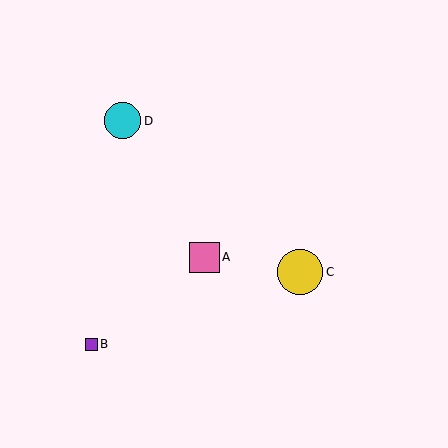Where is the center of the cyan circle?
The center of the cyan circle is at (122, 121).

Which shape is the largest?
The yellow circle (labeled C) is the largest.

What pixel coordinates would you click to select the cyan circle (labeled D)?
Click at (122, 121) to select the cyan circle D.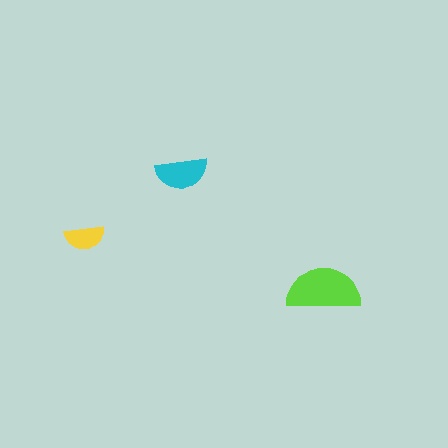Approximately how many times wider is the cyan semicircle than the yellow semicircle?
About 1.5 times wider.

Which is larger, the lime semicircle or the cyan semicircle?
The lime one.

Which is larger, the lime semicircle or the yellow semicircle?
The lime one.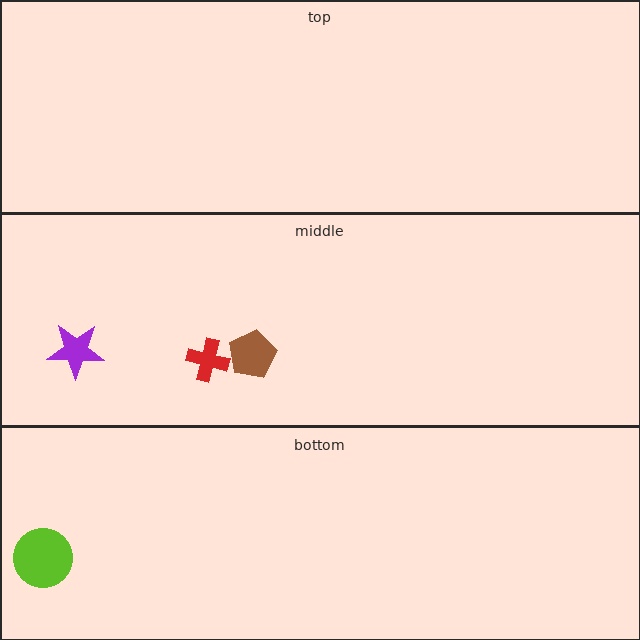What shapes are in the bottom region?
The lime circle.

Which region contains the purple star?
The middle region.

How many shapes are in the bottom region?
1.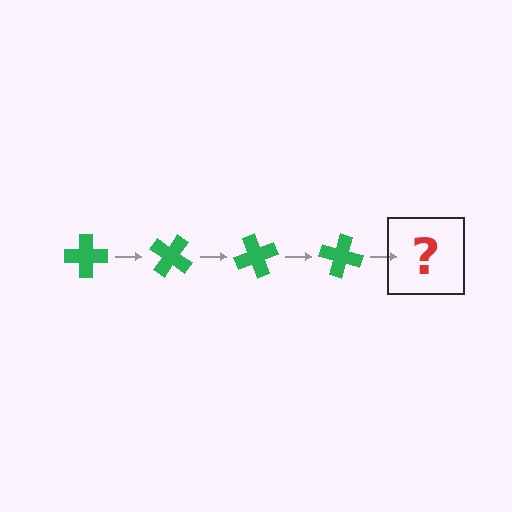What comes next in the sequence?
The next element should be a green cross rotated 140 degrees.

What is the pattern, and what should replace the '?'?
The pattern is that the cross rotates 35 degrees each step. The '?' should be a green cross rotated 140 degrees.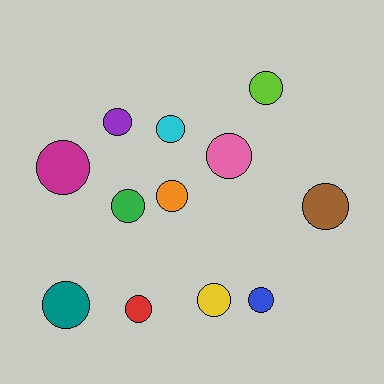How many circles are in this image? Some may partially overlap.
There are 12 circles.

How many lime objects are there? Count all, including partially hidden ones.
There is 1 lime object.